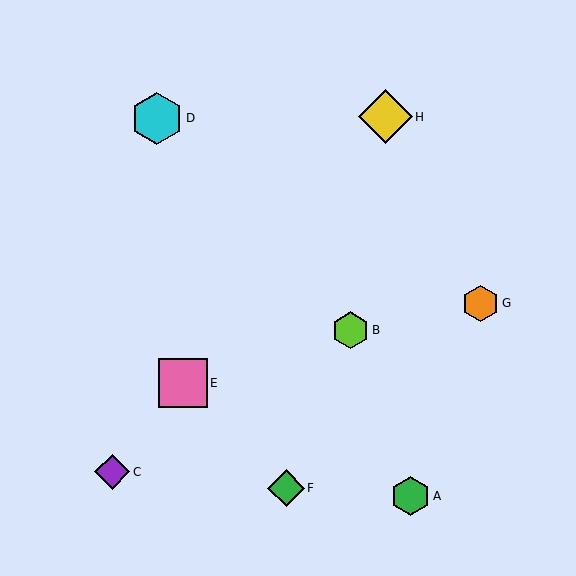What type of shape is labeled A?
Shape A is a green hexagon.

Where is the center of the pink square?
The center of the pink square is at (183, 383).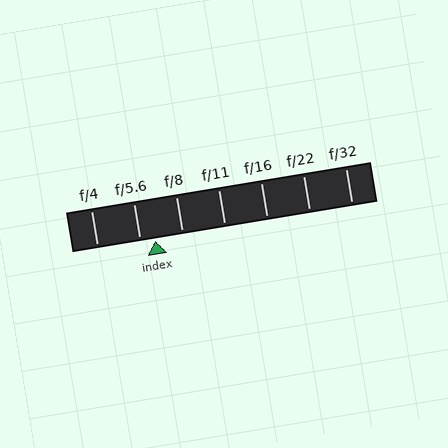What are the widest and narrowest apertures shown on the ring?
The widest aperture shown is f/4 and the narrowest is f/32.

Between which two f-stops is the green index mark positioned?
The index mark is between f/5.6 and f/8.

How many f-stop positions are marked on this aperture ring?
There are 7 f-stop positions marked.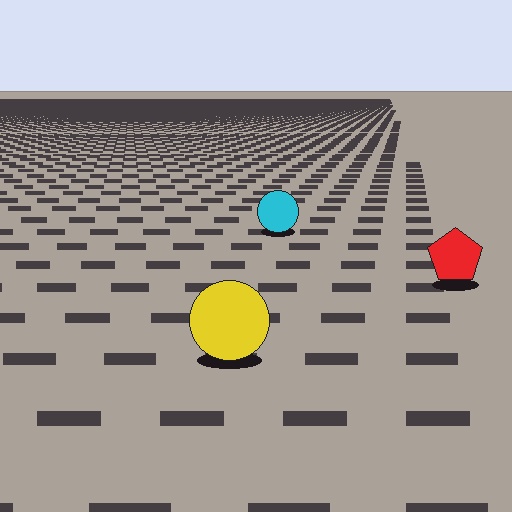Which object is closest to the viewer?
The yellow circle is closest. The texture marks near it are larger and more spread out.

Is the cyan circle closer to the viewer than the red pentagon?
No. The red pentagon is closer — you can tell from the texture gradient: the ground texture is coarser near it.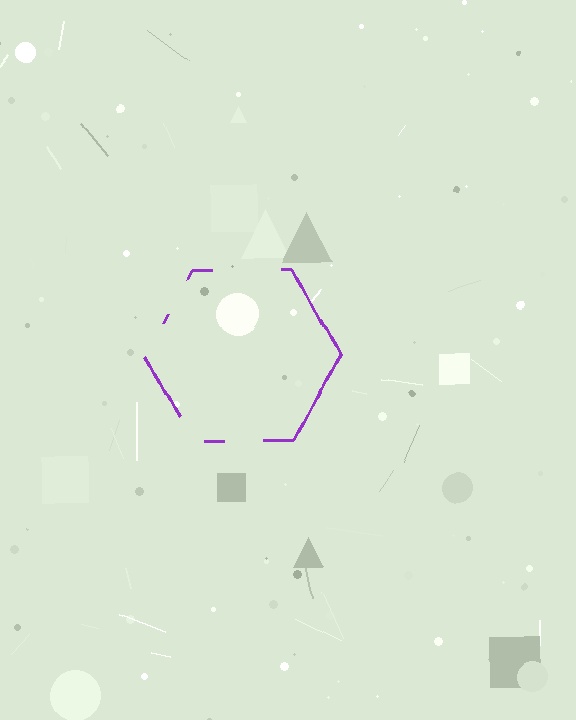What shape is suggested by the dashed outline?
The dashed outline suggests a hexagon.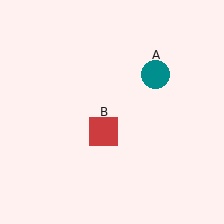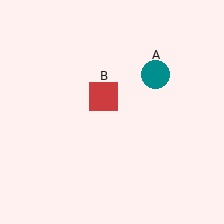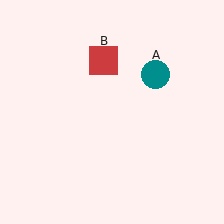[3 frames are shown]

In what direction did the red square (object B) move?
The red square (object B) moved up.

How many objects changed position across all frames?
1 object changed position: red square (object B).